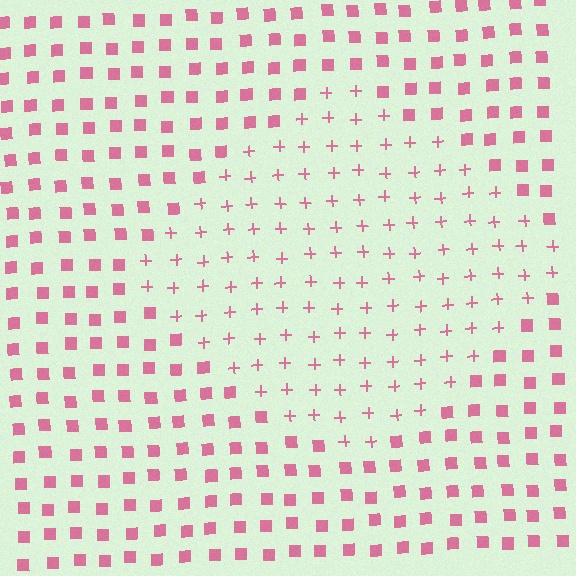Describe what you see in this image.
The image is filled with small pink elements arranged in a uniform grid. A diamond-shaped region contains plus signs, while the surrounding area contains squares. The boundary is defined purely by the change in element shape.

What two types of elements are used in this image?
The image uses plus signs inside the diamond region and squares outside it.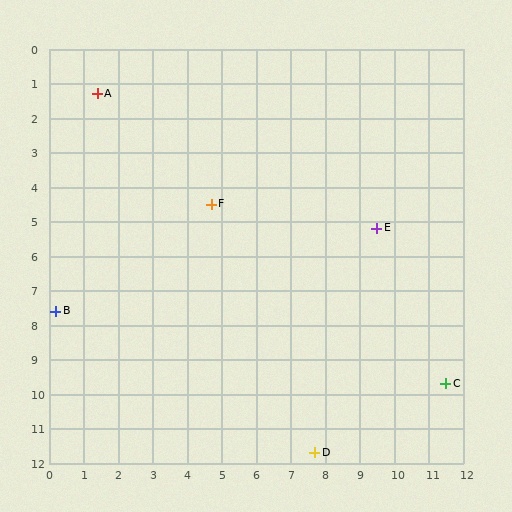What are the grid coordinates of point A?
Point A is at approximately (1.4, 1.3).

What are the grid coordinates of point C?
Point C is at approximately (11.5, 9.7).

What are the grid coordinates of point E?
Point E is at approximately (9.5, 5.2).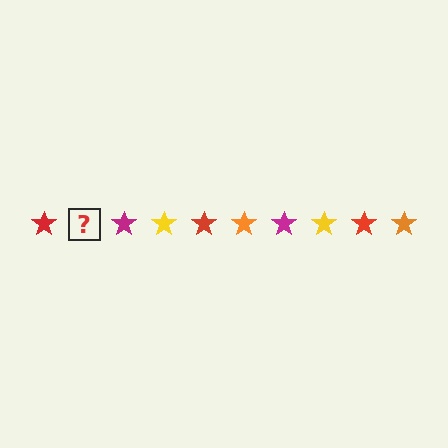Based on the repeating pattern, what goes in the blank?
The blank should be an orange star.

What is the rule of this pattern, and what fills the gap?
The rule is that the pattern cycles through red, orange, magenta, yellow stars. The gap should be filled with an orange star.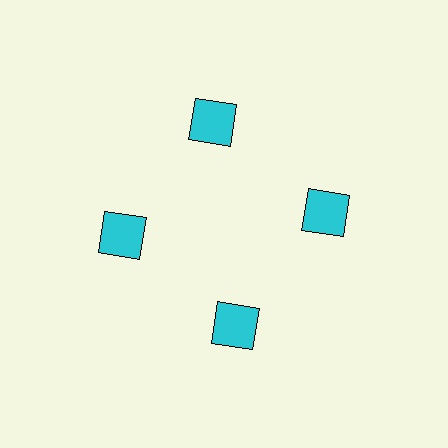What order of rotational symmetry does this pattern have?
This pattern has 4-fold rotational symmetry.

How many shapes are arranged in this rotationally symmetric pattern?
There are 4 shapes, arranged in 4 groups of 1.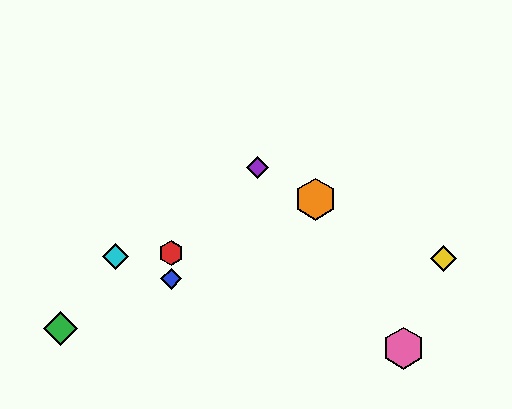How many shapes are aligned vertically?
2 shapes (the red hexagon, the blue diamond) are aligned vertically.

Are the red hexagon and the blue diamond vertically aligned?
Yes, both are at x≈171.